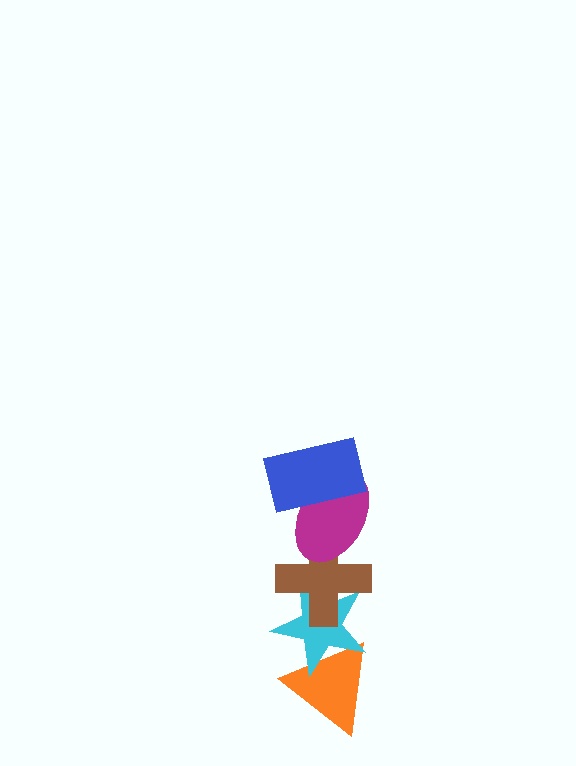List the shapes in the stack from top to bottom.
From top to bottom: the blue rectangle, the magenta ellipse, the brown cross, the cyan star, the orange triangle.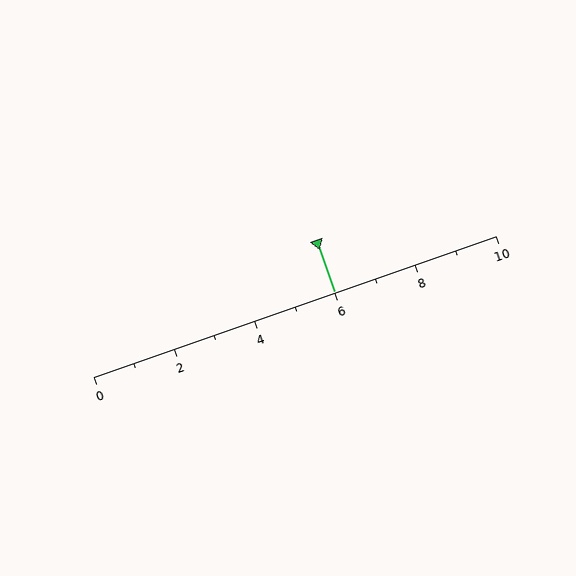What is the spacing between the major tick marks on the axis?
The major ticks are spaced 2 apart.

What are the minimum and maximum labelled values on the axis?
The axis runs from 0 to 10.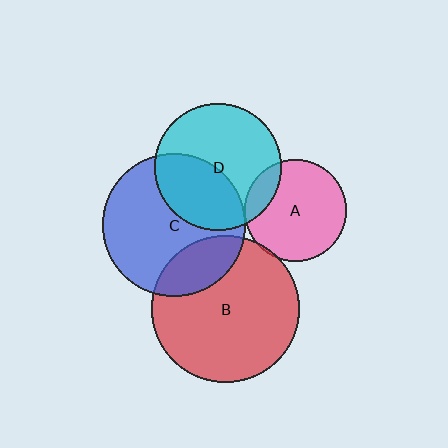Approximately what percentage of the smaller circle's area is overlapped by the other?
Approximately 20%.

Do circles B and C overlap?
Yes.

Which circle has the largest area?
Circle B (red).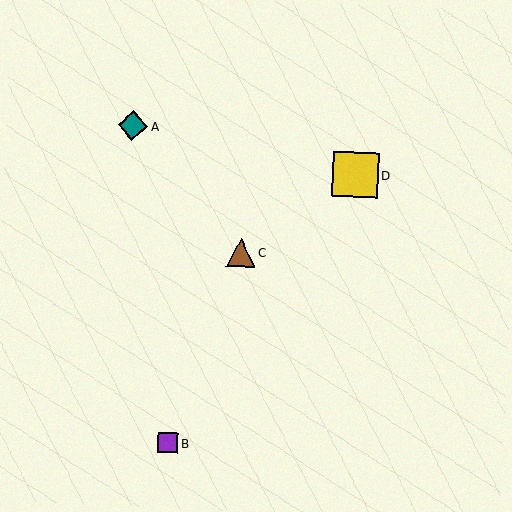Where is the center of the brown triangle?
The center of the brown triangle is at (241, 253).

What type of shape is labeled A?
Shape A is a teal diamond.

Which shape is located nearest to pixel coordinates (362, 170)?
The yellow square (labeled D) at (356, 175) is nearest to that location.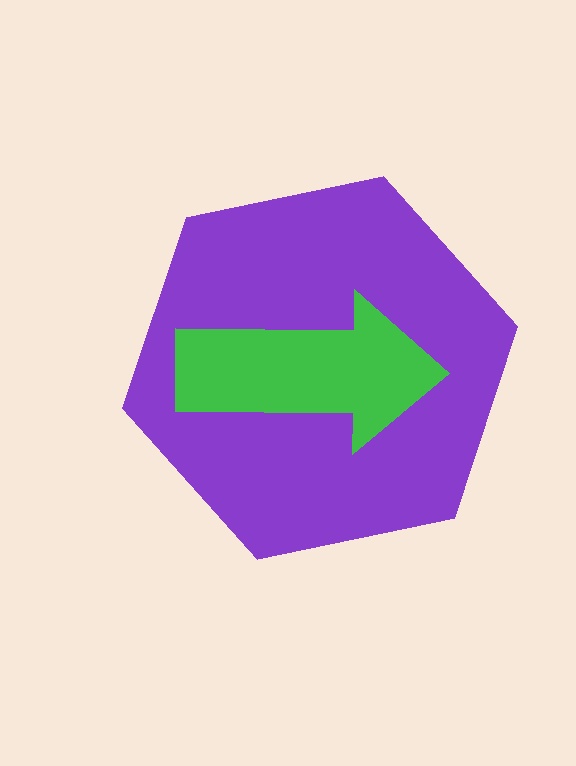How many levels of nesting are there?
2.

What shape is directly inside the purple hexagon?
The green arrow.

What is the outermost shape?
The purple hexagon.